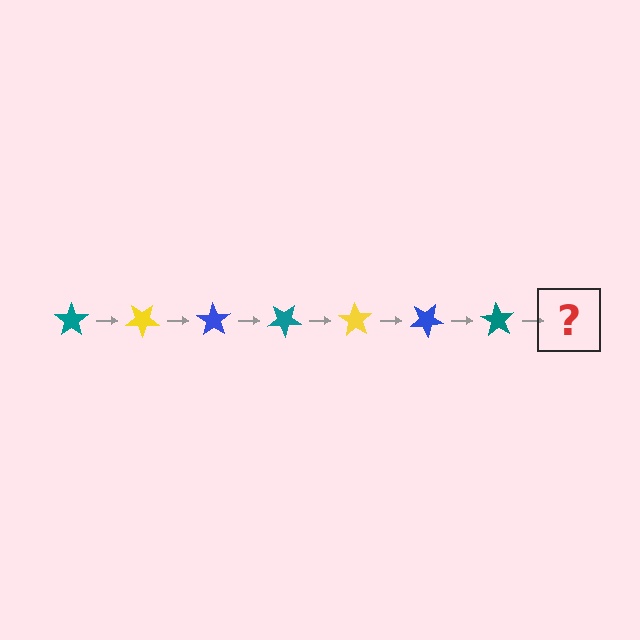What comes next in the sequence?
The next element should be a yellow star, rotated 245 degrees from the start.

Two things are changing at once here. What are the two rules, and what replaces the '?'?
The two rules are that it rotates 35 degrees each step and the color cycles through teal, yellow, and blue. The '?' should be a yellow star, rotated 245 degrees from the start.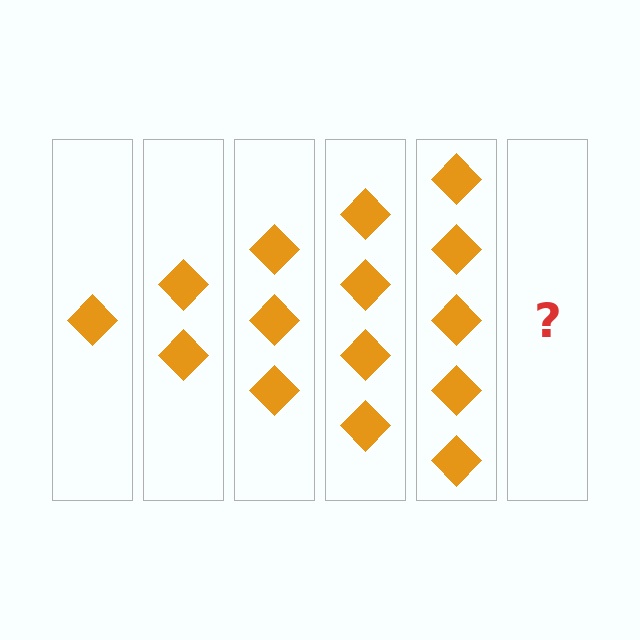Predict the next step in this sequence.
The next step is 6 diamonds.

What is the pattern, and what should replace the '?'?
The pattern is that each step adds one more diamond. The '?' should be 6 diamonds.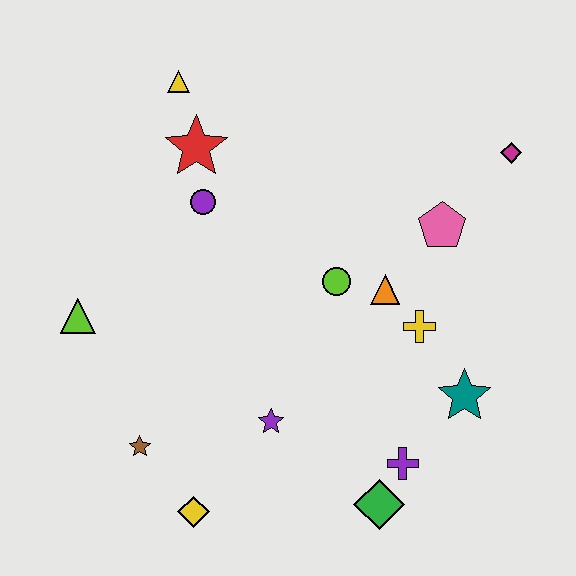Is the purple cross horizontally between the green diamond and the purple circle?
No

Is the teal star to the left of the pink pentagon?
No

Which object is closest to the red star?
The purple circle is closest to the red star.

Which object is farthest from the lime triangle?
The magenta diamond is farthest from the lime triangle.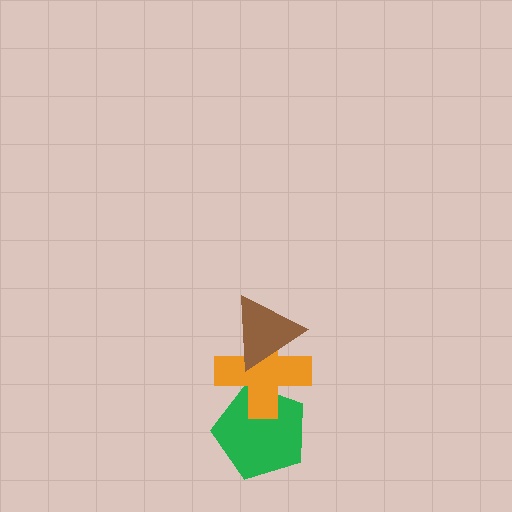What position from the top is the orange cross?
The orange cross is 2nd from the top.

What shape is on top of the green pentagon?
The orange cross is on top of the green pentagon.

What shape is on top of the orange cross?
The brown triangle is on top of the orange cross.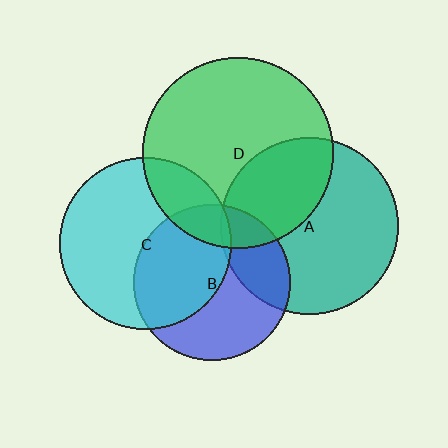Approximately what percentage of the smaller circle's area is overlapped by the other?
Approximately 15%.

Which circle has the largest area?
Circle D (green).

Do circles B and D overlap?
Yes.